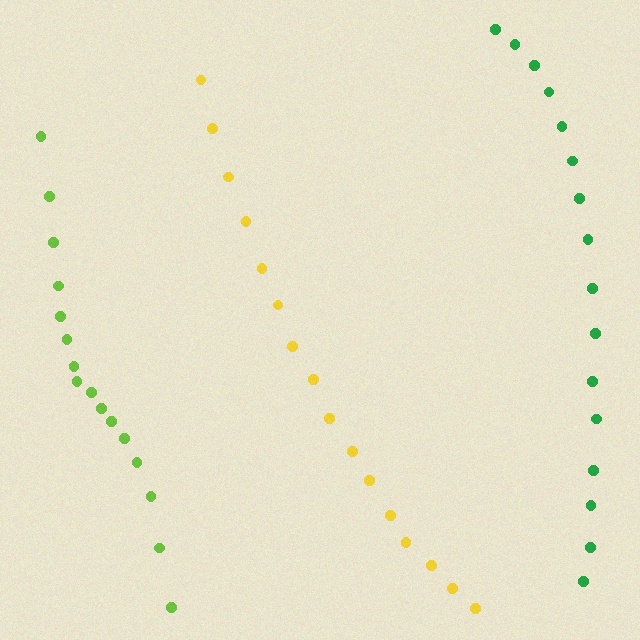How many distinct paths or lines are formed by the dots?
There are 3 distinct paths.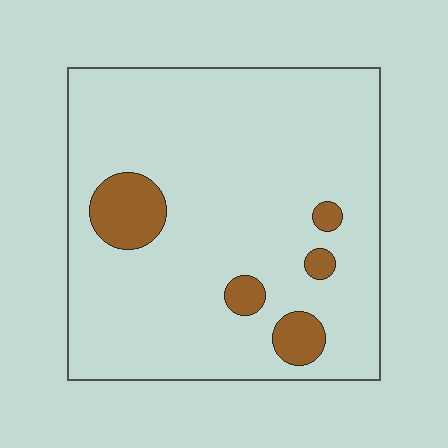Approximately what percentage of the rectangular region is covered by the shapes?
Approximately 10%.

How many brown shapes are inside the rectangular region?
5.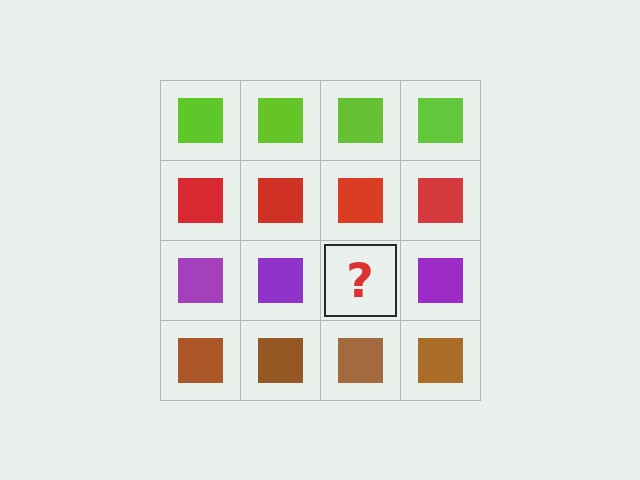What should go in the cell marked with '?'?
The missing cell should contain a purple square.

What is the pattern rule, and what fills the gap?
The rule is that each row has a consistent color. The gap should be filled with a purple square.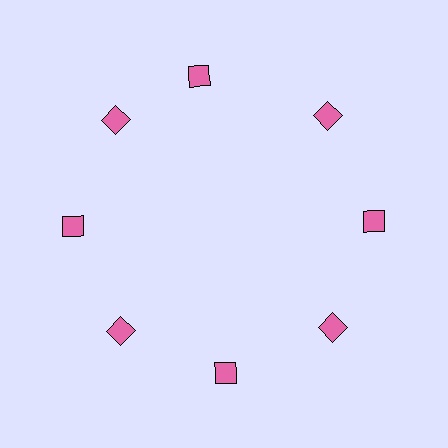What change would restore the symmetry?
The symmetry would be restored by rotating it back into even spacing with its neighbors so that all 8 squares sit at equal angles and equal distance from the center.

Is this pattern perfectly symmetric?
No. The 8 pink squares are arranged in a ring, but one element near the 12 o'clock position is rotated out of alignment along the ring, breaking the 8-fold rotational symmetry.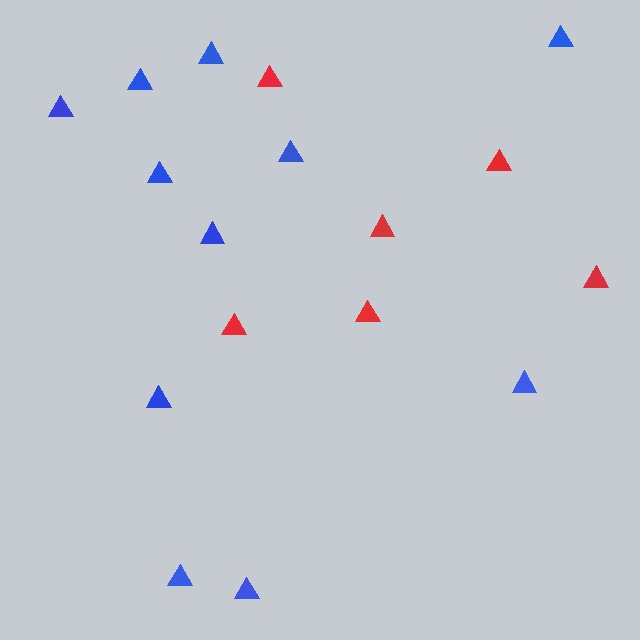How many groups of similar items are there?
There are 2 groups: one group of red triangles (6) and one group of blue triangles (11).